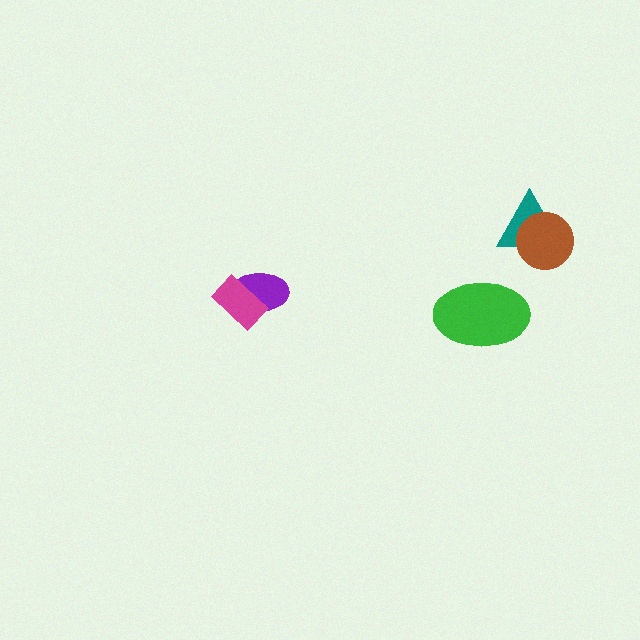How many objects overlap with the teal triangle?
1 object overlaps with the teal triangle.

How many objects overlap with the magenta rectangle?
1 object overlaps with the magenta rectangle.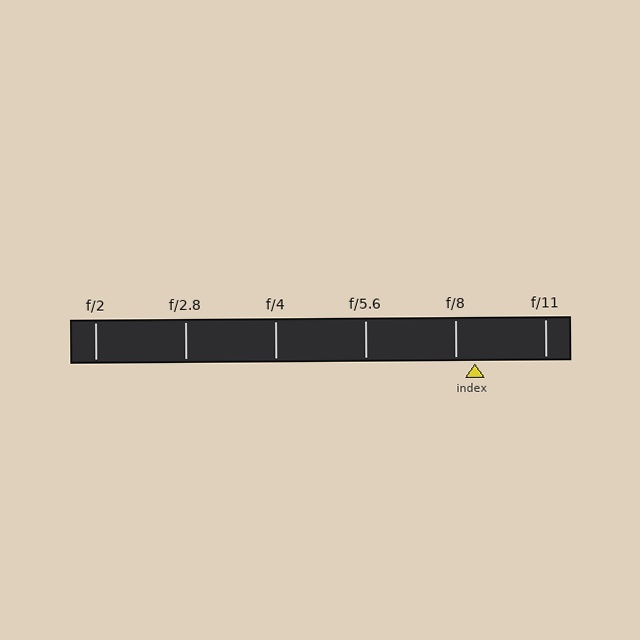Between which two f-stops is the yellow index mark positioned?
The index mark is between f/8 and f/11.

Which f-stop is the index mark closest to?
The index mark is closest to f/8.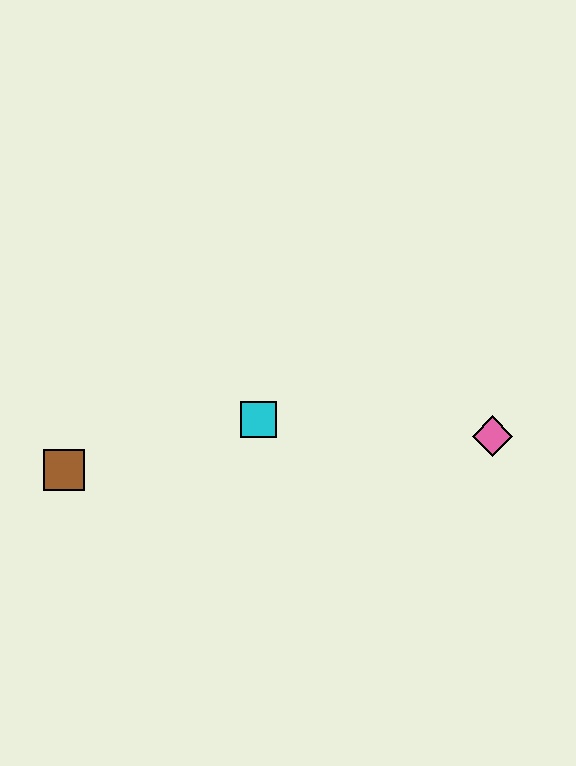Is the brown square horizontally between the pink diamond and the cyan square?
No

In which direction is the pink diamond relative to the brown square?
The pink diamond is to the right of the brown square.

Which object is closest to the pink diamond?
The cyan square is closest to the pink diamond.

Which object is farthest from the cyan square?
The pink diamond is farthest from the cyan square.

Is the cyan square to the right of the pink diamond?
No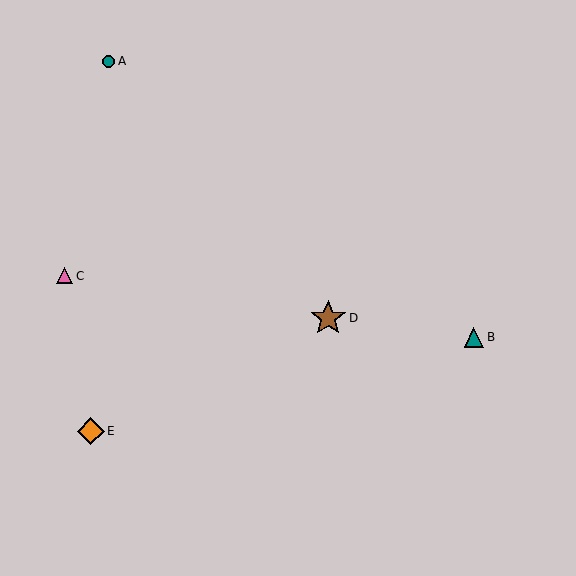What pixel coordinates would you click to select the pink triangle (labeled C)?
Click at (64, 276) to select the pink triangle C.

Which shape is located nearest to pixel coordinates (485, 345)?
The teal triangle (labeled B) at (474, 337) is nearest to that location.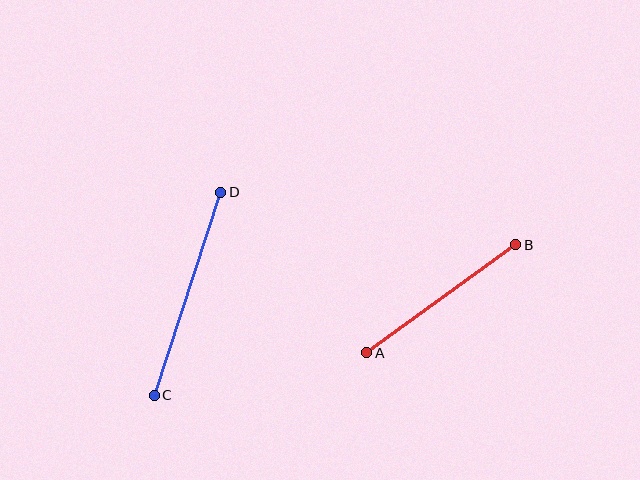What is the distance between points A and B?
The distance is approximately 184 pixels.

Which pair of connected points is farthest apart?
Points C and D are farthest apart.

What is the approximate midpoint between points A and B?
The midpoint is at approximately (441, 299) pixels.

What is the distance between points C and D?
The distance is approximately 214 pixels.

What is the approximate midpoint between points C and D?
The midpoint is at approximately (188, 294) pixels.